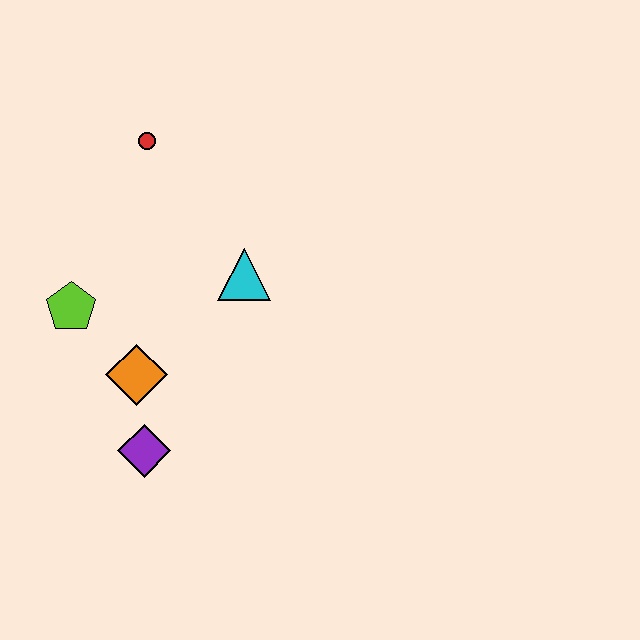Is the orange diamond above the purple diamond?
Yes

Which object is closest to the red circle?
The cyan triangle is closest to the red circle.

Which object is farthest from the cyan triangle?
The purple diamond is farthest from the cyan triangle.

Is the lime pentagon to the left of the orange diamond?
Yes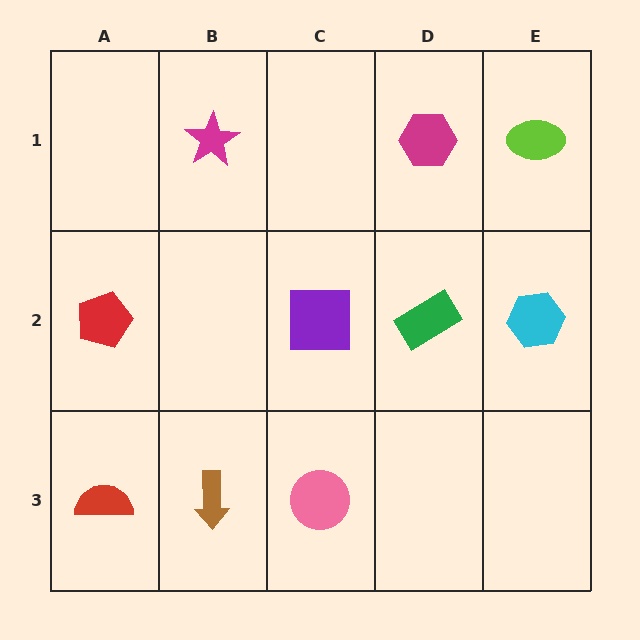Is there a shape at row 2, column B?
No, that cell is empty.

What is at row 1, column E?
A lime ellipse.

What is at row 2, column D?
A green rectangle.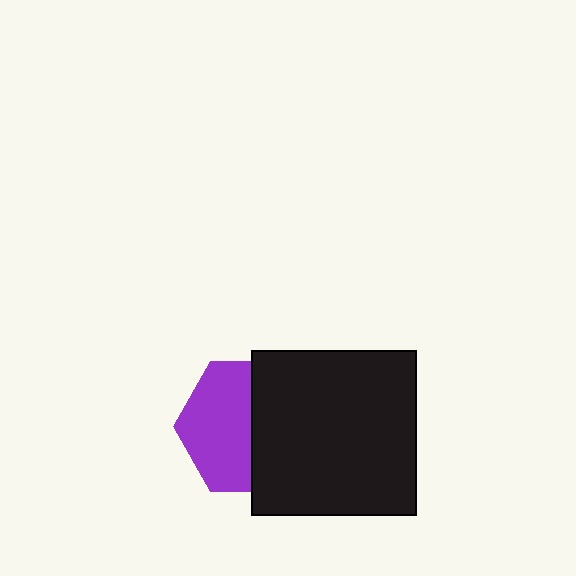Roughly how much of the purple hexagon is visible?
About half of it is visible (roughly 53%).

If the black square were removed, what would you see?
You would see the complete purple hexagon.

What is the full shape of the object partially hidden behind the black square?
The partially hidden object is a purple hexagon.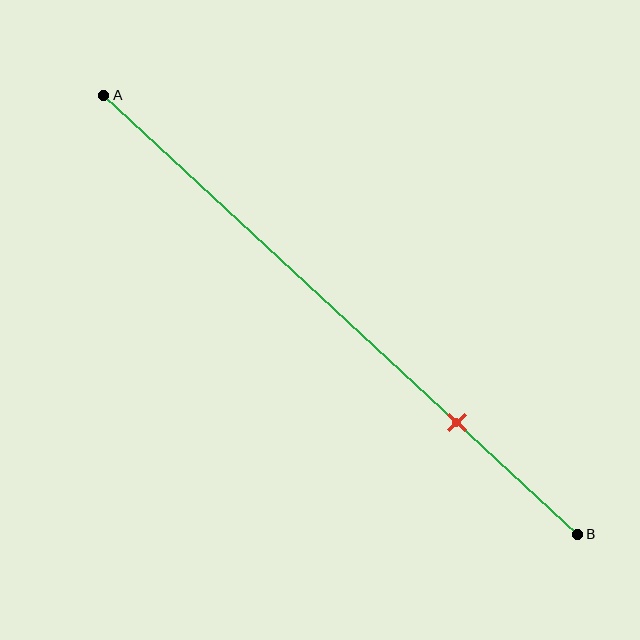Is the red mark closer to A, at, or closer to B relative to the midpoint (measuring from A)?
The red mark is closer to point B than the midpoint of segment AB.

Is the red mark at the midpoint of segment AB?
No, the mark is at about 75% from A, not at the 50% midpoint.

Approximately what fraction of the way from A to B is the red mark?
The red mark is approximately 75% of the way from A to B.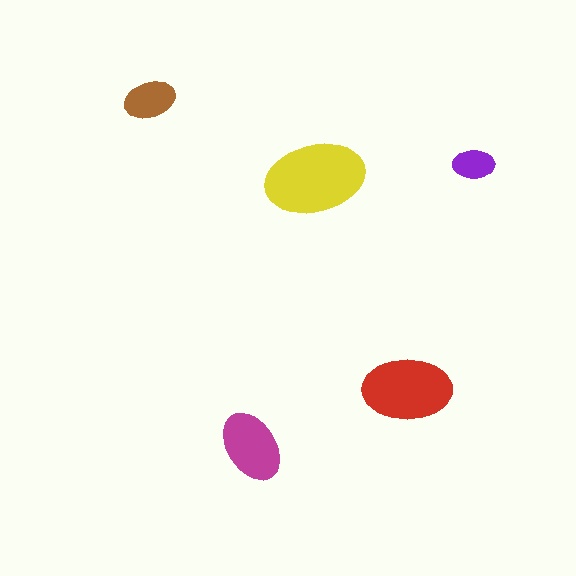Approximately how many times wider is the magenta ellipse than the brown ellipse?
About 1.5 times wider.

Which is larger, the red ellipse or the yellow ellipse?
The yellow one.